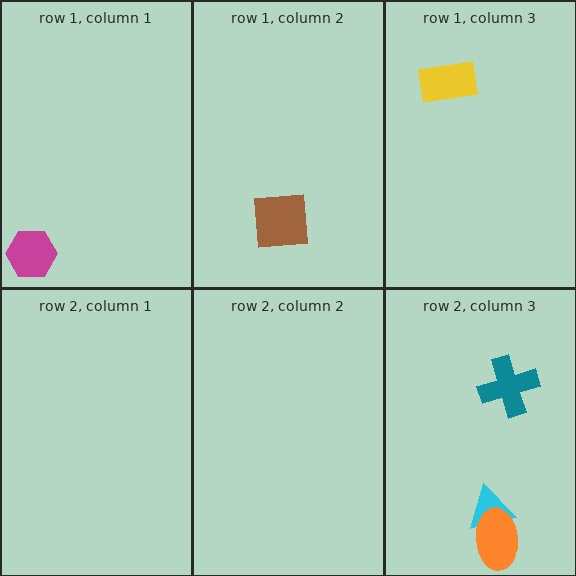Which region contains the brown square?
The row 1, column 2 region.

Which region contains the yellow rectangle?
The row 1, column 3 region.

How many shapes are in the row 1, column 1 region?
1.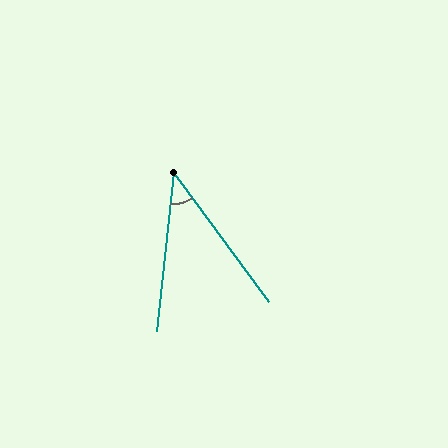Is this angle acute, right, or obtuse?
It is acute.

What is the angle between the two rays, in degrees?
Approximately 43 degrees.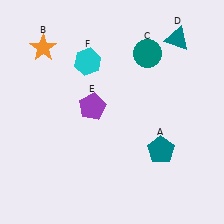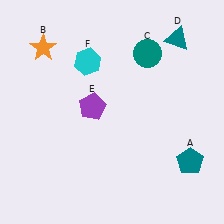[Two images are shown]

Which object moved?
The teal pentagon (A) moved right.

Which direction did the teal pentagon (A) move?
The teal pentagon (A) moved right.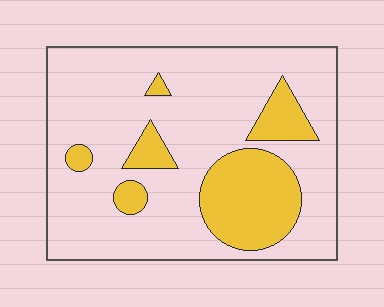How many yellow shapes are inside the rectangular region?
6.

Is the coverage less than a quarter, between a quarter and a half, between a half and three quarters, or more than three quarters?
Less than a quarter.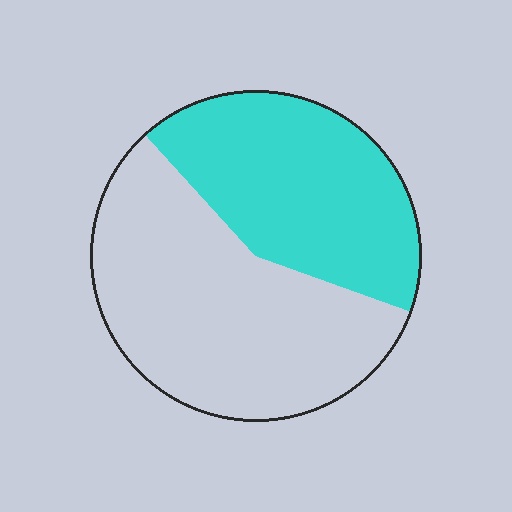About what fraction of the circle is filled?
About two fifths (2/5).